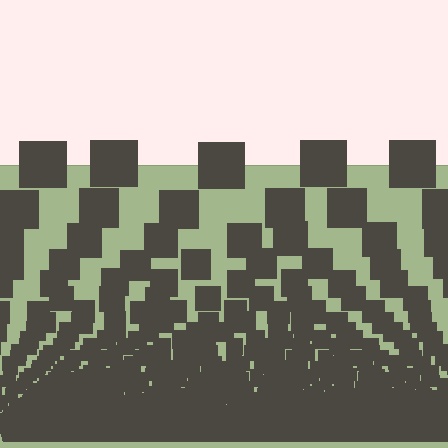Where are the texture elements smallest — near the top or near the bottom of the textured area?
Near the bottom.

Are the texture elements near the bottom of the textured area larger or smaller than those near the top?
Smaller. The gradient is inverted — elements near the bottom are smaller and denser.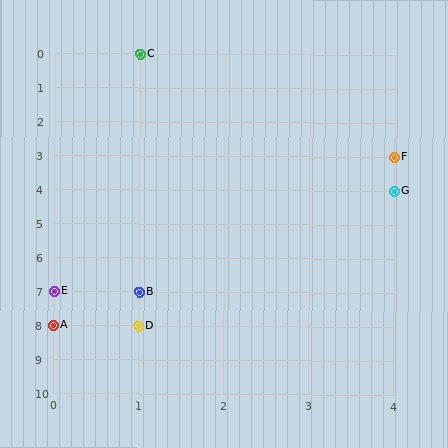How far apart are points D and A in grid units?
Points D and A are 1 column apart.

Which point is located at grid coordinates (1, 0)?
Point C is at (1, 0).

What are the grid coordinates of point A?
Point A is at grid coordinates (0, 8).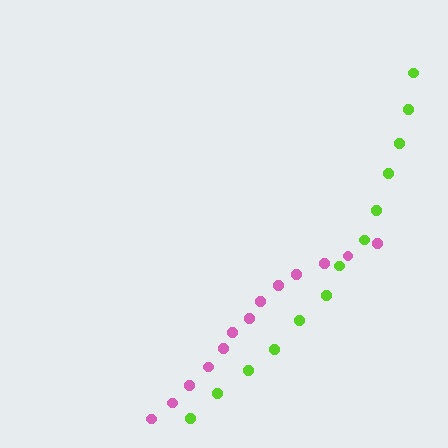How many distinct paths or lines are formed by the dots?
There are 2 distinct paths.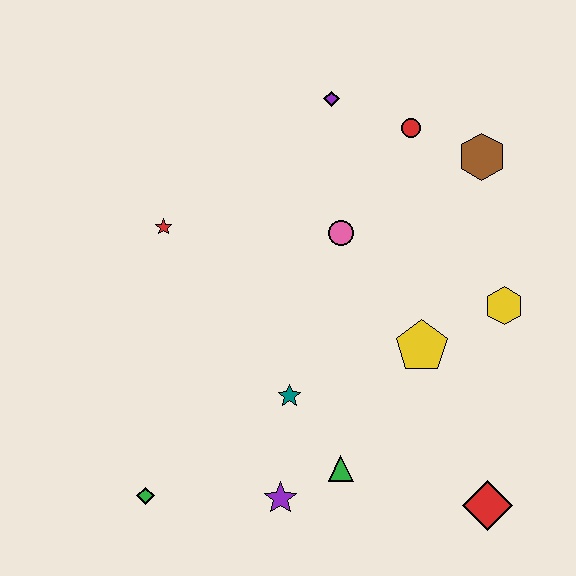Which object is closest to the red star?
The pink circle is closest to the red star.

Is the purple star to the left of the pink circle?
Yes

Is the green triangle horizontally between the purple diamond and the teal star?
No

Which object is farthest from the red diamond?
The purple diamond is farthest from the red diamond.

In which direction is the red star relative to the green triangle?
The red star is above the green triangle.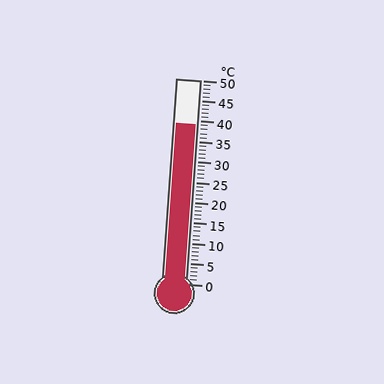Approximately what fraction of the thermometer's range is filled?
The thermometer is filled to approximately 80% of its range.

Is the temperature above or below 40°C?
The temperature is below 40°C.